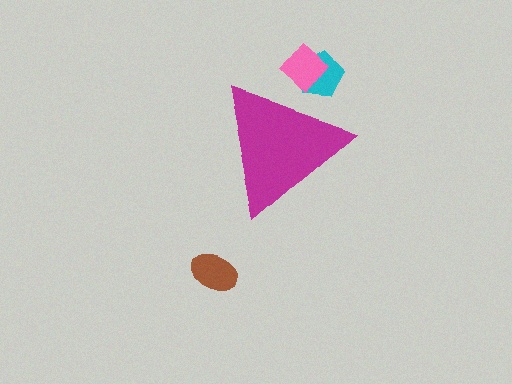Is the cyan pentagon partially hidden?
Yes, the cyan pentagon is partially hidden behind the magenta triangle.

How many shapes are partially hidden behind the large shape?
2 shapes are partially hidden.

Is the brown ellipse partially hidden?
No, the brown ellipse is fully visible.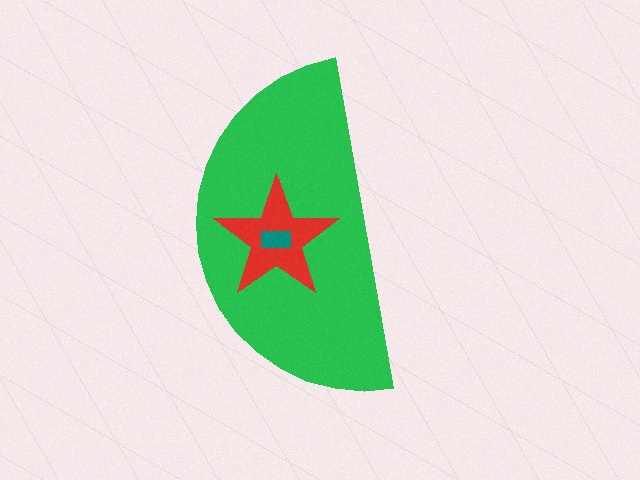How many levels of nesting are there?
3.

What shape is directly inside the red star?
The teal rectangle.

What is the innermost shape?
The teal rectangle.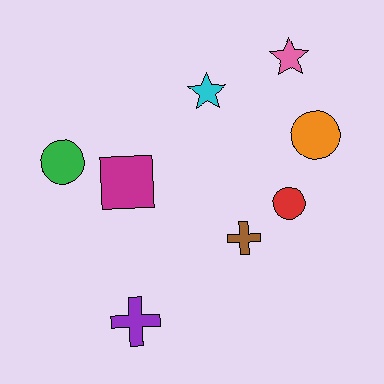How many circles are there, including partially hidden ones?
There are 3 circles.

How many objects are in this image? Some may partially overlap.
There are 8 objects.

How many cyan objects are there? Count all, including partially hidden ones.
There is 1 cyan object.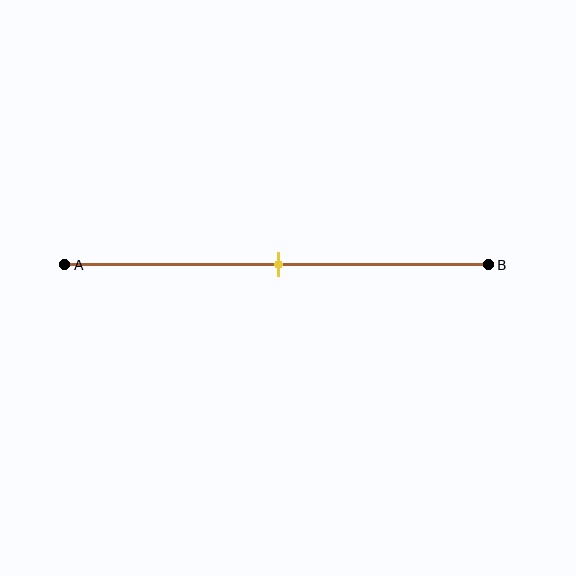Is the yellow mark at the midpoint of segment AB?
Yes, the mark is approximately at the midpoint.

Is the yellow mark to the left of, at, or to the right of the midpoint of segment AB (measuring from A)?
The yellow mark is approximately at the midpoint of segment AB.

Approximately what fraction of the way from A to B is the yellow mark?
The yellow mark is approximately 50% of the way from A to B.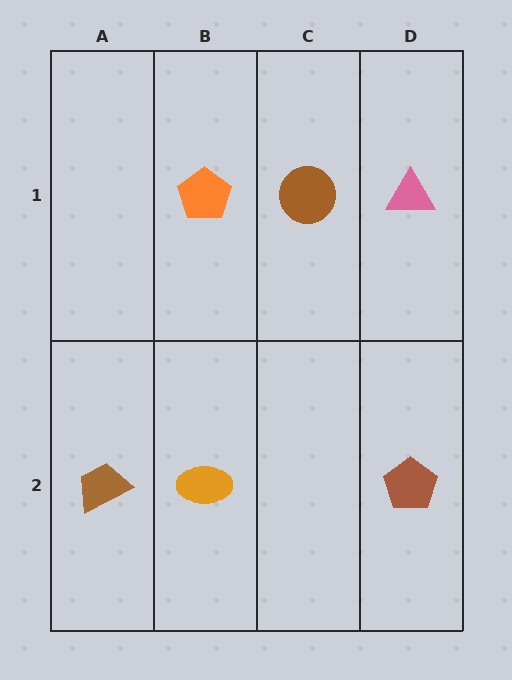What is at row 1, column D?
A pink triangle.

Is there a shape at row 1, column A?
No, that cell is empty.